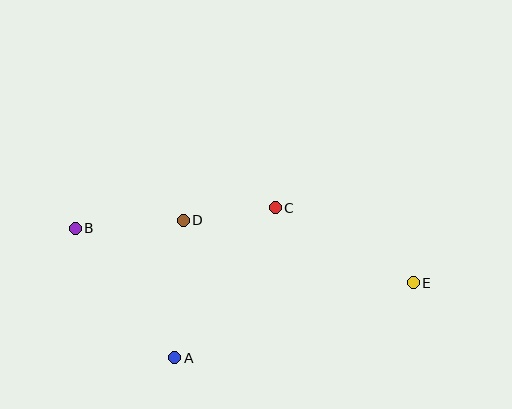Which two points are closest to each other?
Points C and D are closest to each other.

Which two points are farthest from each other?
Points B and E are farthest from each other.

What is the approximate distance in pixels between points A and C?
The distance between A and C is approximately 181 pixels.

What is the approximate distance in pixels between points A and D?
The distance between A and D is approximately 138 pixels.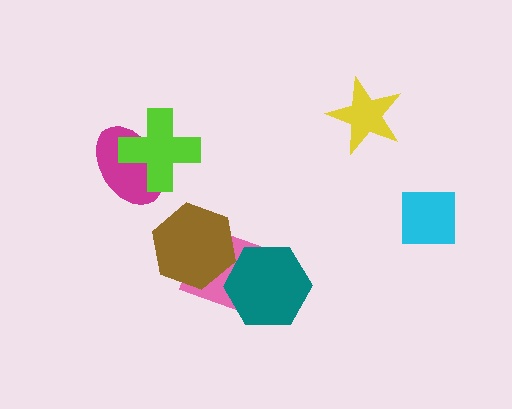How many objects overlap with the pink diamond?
2 objects overlap with the pink diamond.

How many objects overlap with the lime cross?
1 object overlaps with the lime cross.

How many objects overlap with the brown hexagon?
1 object overlaps with the brown hexagon.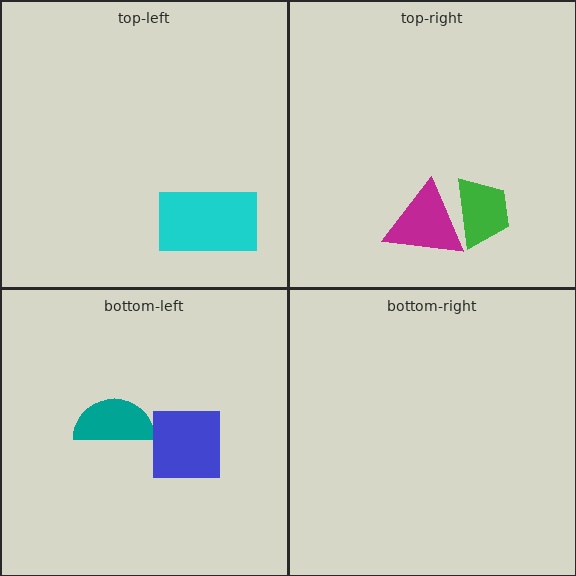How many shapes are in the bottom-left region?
2.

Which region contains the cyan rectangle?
The top-left region.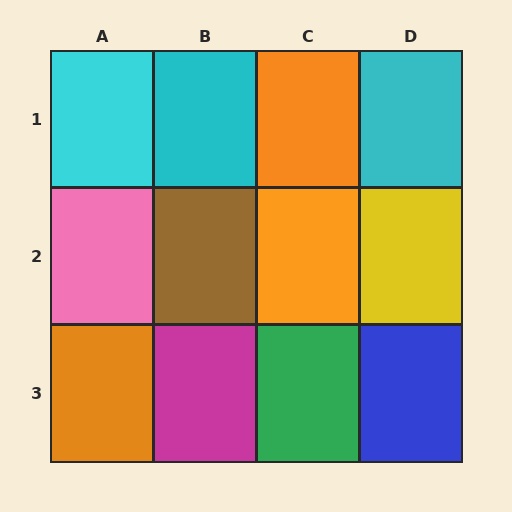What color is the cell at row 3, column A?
Orange.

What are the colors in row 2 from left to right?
Pink, brown, orange, yellow.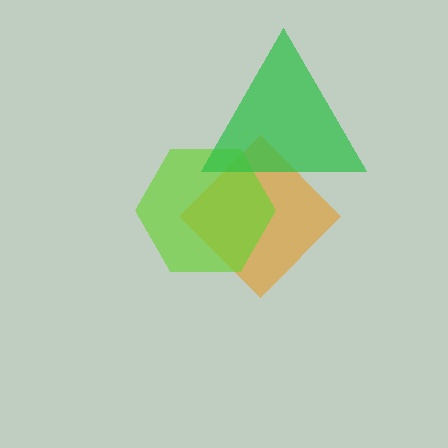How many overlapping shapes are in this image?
There are 3 overlapping shapes in the image.